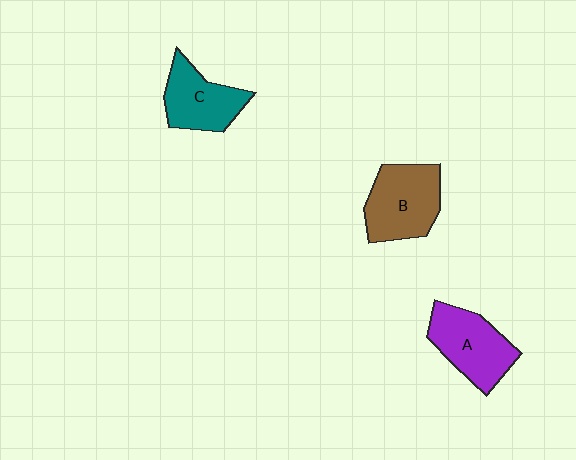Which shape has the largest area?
Shape B (brown).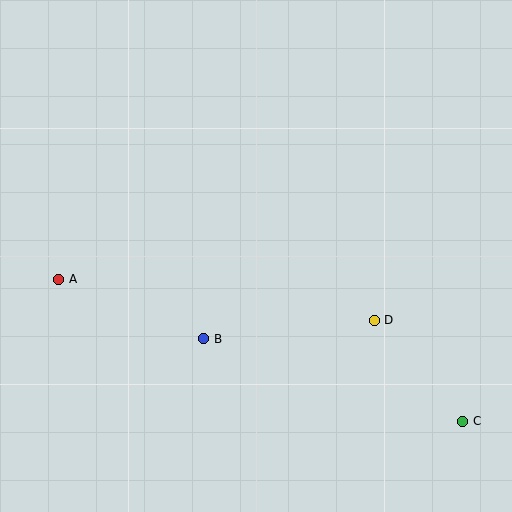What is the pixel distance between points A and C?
The distance between A and C is 428 pixels.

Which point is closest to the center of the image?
Point B at (204, 339) is closest to the center.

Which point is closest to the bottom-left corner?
Point A is closest to the bottom-left corner.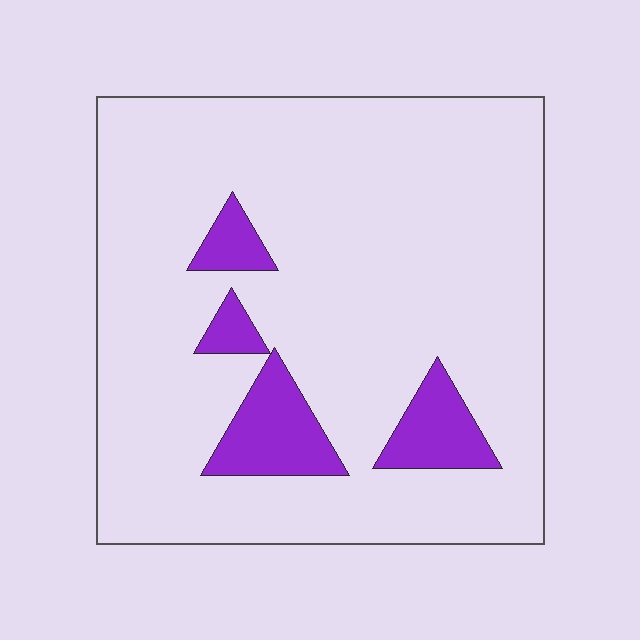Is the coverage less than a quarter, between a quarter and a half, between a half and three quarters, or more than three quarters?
Less than a quarter.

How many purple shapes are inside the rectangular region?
4.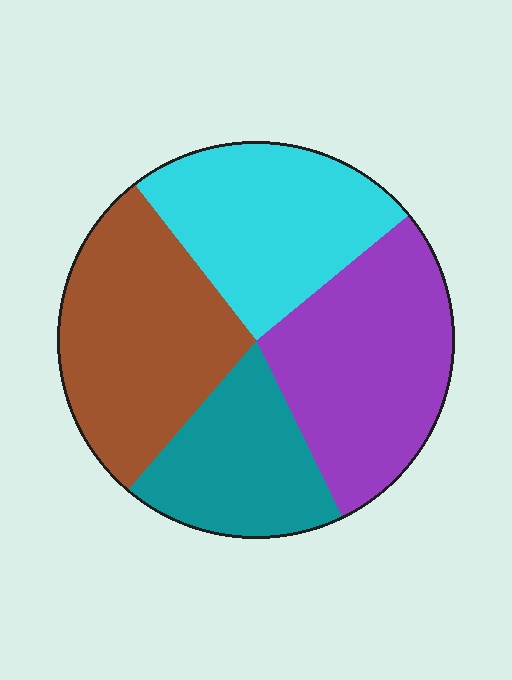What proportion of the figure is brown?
Brown takes up between a quarter and a half of the figure.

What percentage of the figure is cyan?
Cyan takes up about one quarter (1/4) of the figure.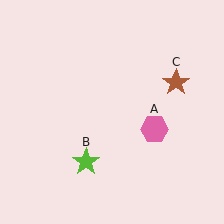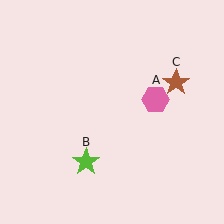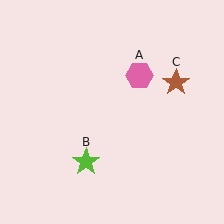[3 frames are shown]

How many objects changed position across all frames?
1 object changed position: pink hexagon (object A).